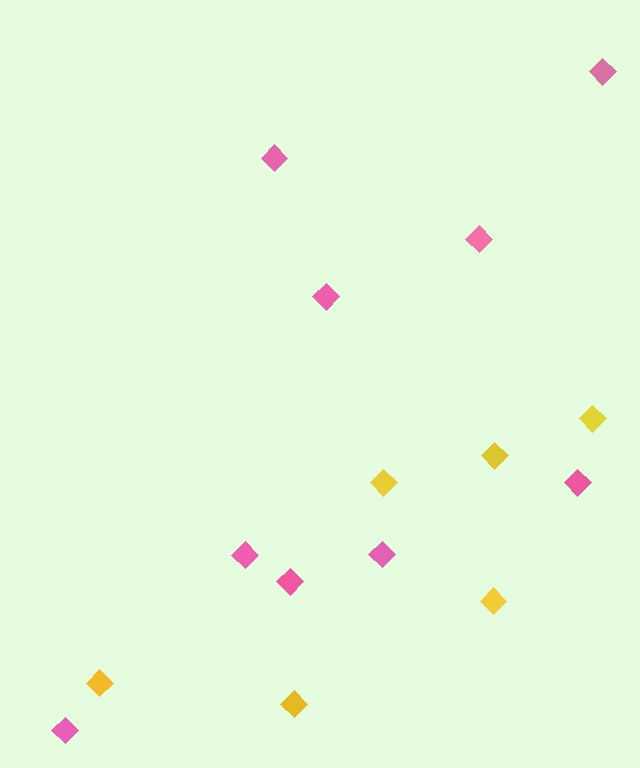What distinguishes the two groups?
There are 2 groups: one group of pink diamonds (9) and one group of yellow diamonds (6).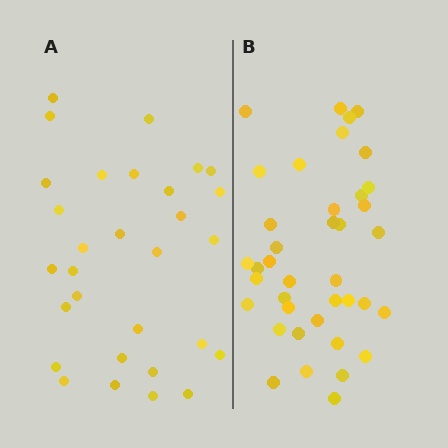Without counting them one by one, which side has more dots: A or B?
Region B (the right region) has more dots.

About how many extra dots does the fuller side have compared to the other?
Region B has roughly 8 or so more dots than region A.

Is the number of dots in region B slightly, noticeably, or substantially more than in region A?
Region B has noticeably more, but not dramatically so. The ratio is roughly 1.3 to 1.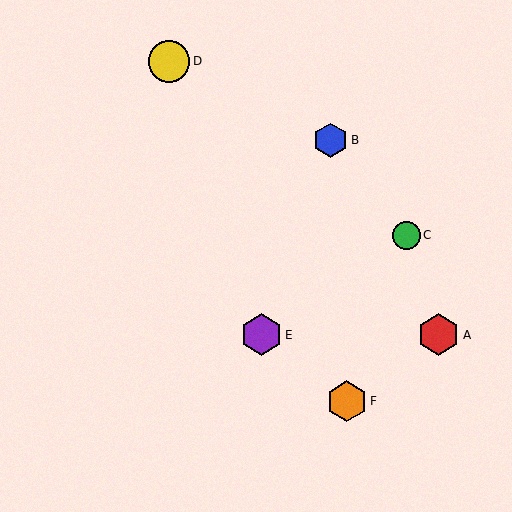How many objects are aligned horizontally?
2 objects (A, E) are aligned horizontally.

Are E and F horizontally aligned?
No, E is at y≈335 and F is at y≈401.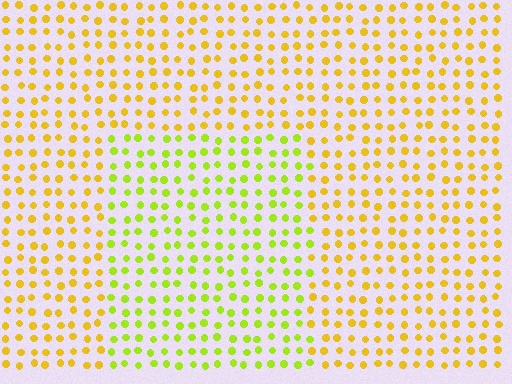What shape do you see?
I see a rectangle.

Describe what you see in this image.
The image is filled with small yellow elements in a uniform arrangement. A rectangle-shaped region is visible where the elements are tinted to a slightly different hue, forming a subtle color boundary.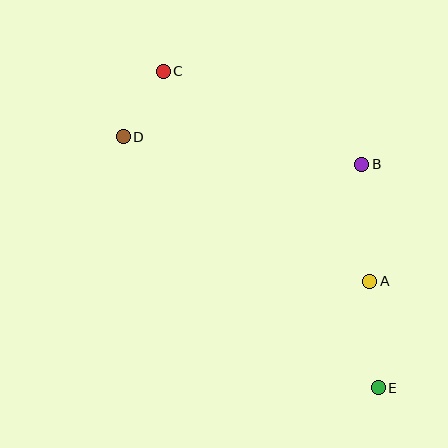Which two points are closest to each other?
Points C and D are closest to each other.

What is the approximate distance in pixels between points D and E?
The distance between D and E is approximately 358 pixels.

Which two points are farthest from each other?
Points C and E are farthest from each other.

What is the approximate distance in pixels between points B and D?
The distance between B and D is approximately 241 pixels.